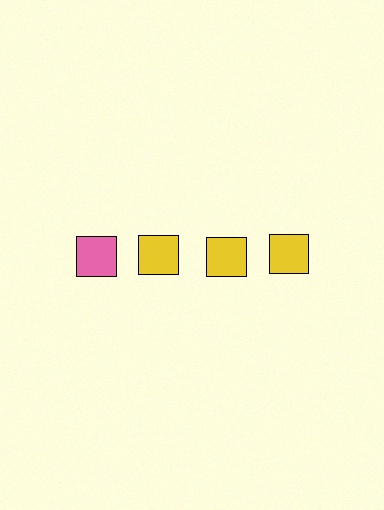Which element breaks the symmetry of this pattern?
The pink square in the top row, leftmost column breaks the symmetry. All other shapes are yellow squares.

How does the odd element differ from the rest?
It has a different color: pink instead of yellow.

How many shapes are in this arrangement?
There are 4 shapes arranged in a grid pattern.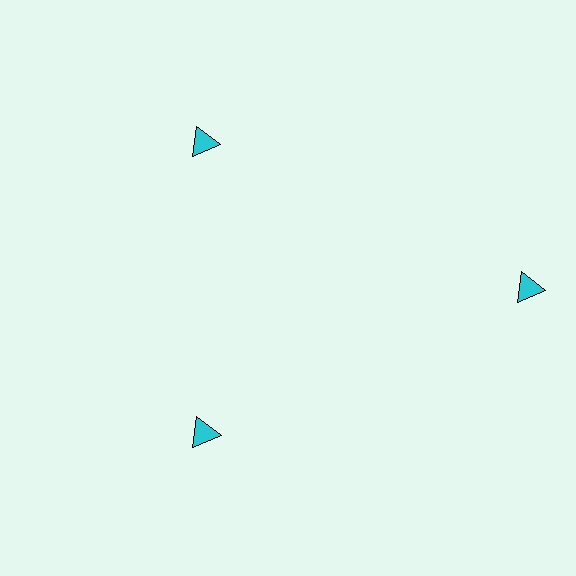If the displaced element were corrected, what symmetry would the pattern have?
It would have 3-fold rotational symmetry — the pattern would map onto itself every 120 degrees.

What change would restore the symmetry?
The symmetry would be restored by moving it inward, back onto the ring so that all 3 triangles sit at equal angles and equal distance from the center.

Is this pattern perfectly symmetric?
No. The 3 cyan triangles are arranged in a ring, but one element near the 3 o'clock position is pushed outward from the center, breaking the 3-fold rotational symmetry.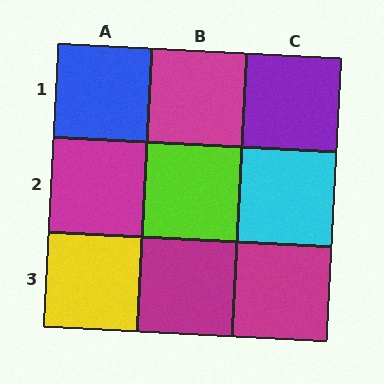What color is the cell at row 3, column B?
Magenta.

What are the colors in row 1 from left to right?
Blue, magenta, purple.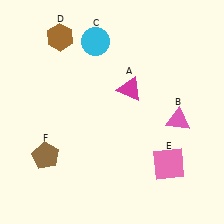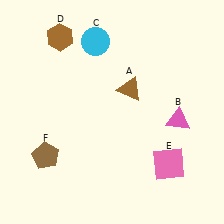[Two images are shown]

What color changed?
The triangle (A) changed from magenta in Image 1 to brown in Image 2.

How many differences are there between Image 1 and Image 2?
There is 1 difference between the two images.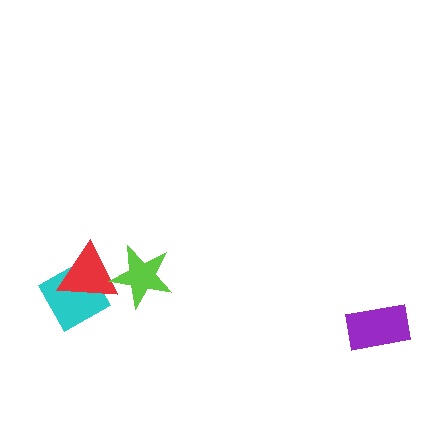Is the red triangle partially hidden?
Yes, it is partially covered by another shape.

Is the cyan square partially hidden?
Yes, it is partially covered by another shape.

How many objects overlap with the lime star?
1 object overlaps with the lime star.